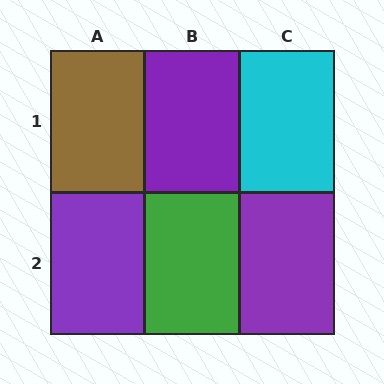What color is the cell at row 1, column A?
Brown.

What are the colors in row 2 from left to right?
Purple, green, purple.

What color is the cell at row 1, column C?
Cyan.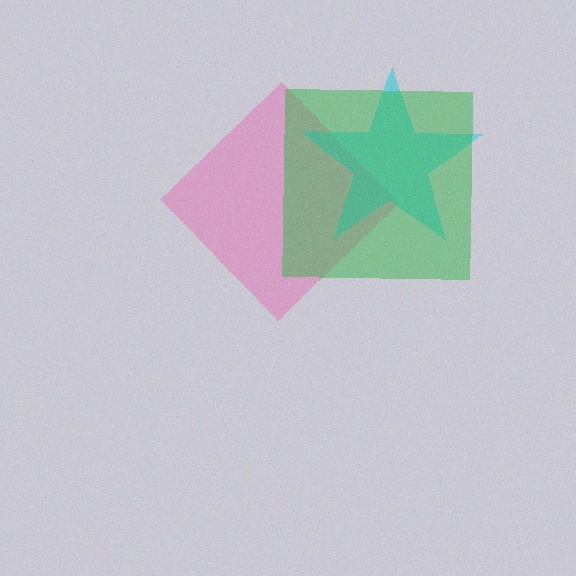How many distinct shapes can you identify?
There are 3 distinct shapes: a pink diamond, a cyan star, a green square.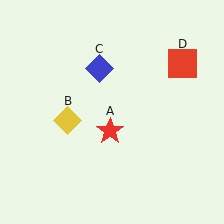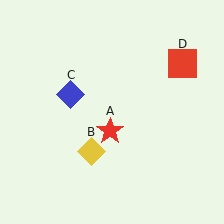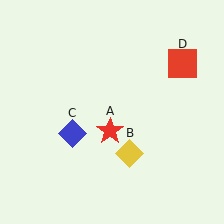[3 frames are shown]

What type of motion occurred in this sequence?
The yellow diamond (object B), blue diamond (object C) rotated counterclockwise around the center of the scene.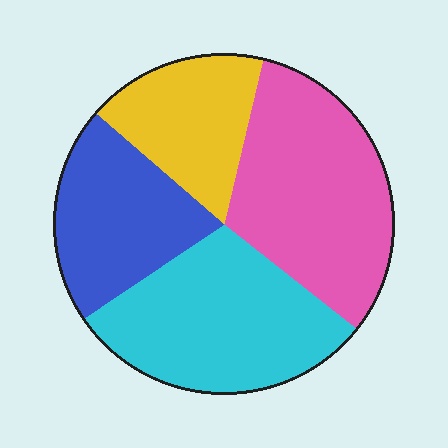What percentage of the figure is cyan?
Cyan covers roughly 30% of the figure.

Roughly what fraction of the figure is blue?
Blue covers about 20% of the figure.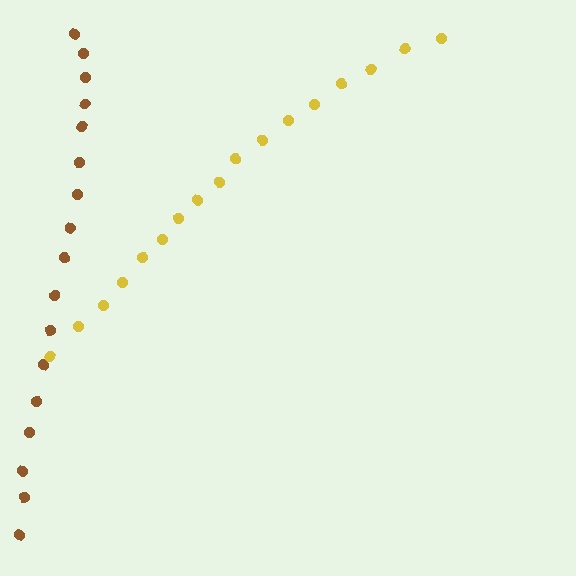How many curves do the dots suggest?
There are 2 distinct paths.